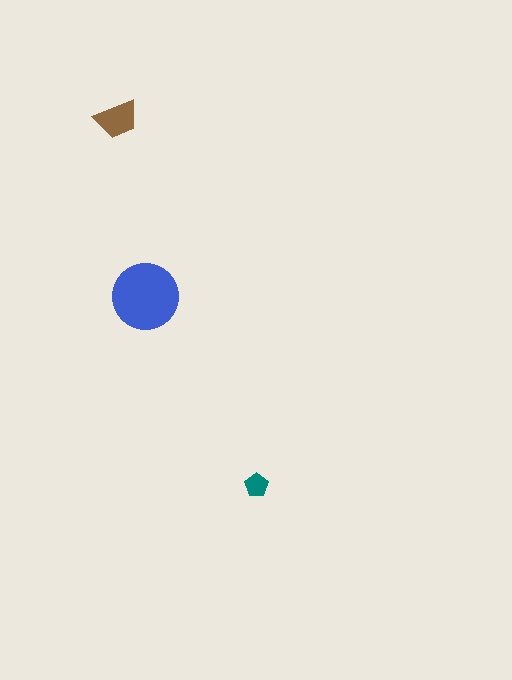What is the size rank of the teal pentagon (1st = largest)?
3rd.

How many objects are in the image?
There are 3 objects in the image.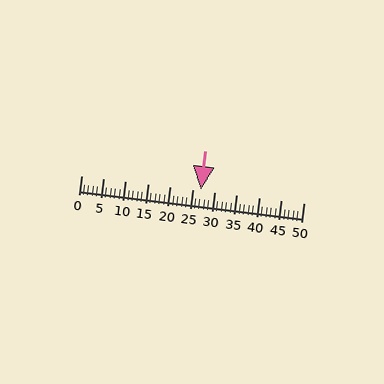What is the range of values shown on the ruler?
The ruler shows values from 0 to 50.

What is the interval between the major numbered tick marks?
The major tick marks are spaced 5 units apart.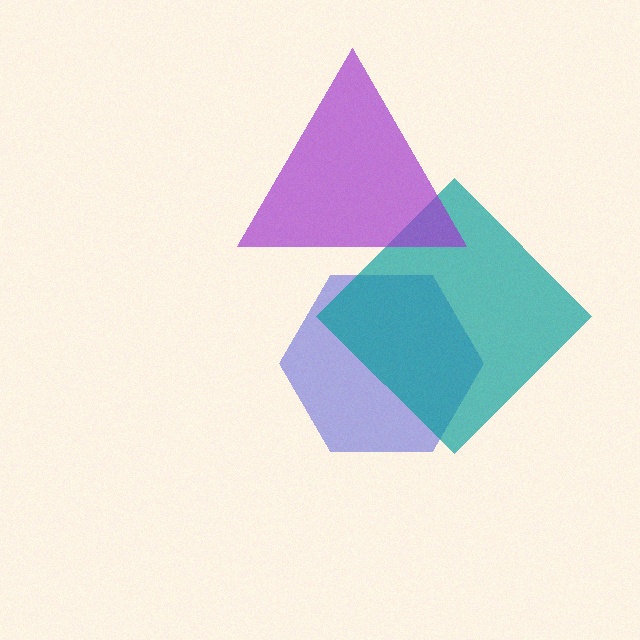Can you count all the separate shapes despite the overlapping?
Yes, there are 3 separate shapes.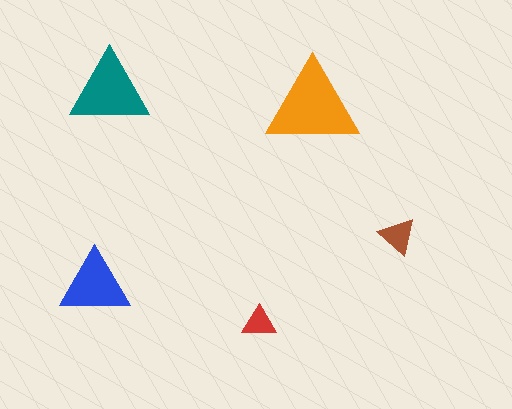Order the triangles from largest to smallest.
the orange one, the teal one, the blue one, the brown one, the red one.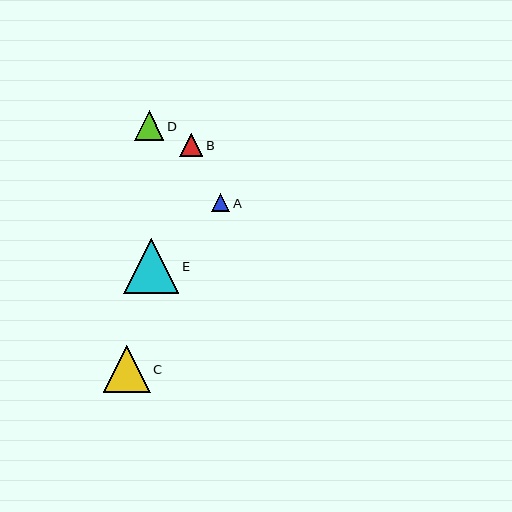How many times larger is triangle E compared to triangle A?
Triangle E is approximately 3.0 times the size of triangle A.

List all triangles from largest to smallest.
From largest to smallest: E, C, D, B, A.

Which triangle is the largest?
Triangle E is the largest with a size of approximately 55 pixels.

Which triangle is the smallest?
Triangle A is the smallest with a size of approximately 19 pixels.